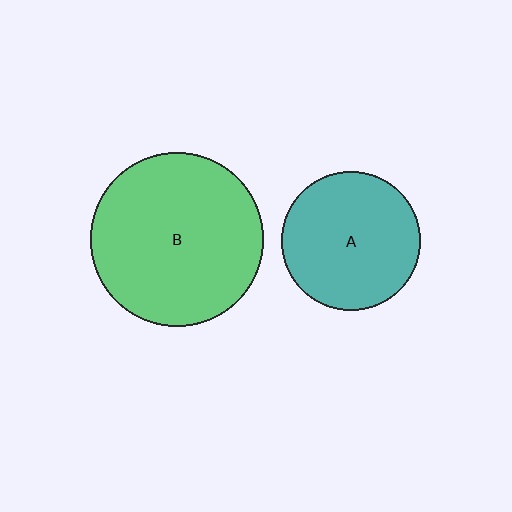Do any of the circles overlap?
No, none of the circles overlap.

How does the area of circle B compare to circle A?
Approximately 1.6 times.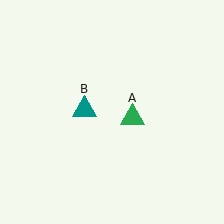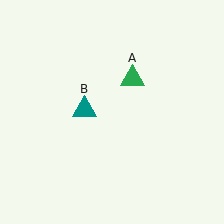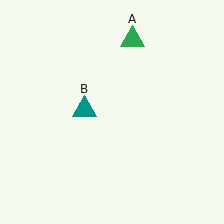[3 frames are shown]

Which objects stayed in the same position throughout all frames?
Teal triangle (object B) remained stationary.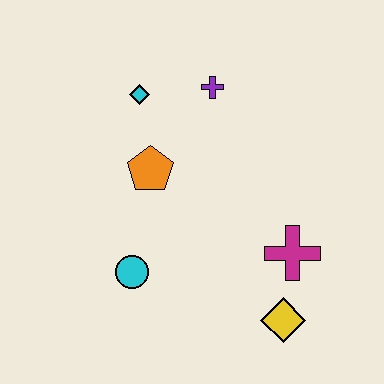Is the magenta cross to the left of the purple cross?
No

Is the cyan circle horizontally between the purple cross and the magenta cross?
No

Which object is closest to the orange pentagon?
The cyan diamond is closest to the orange pentagon.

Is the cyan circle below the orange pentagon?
Yes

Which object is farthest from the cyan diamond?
The yellow diamond is farthest from the cyan diamond.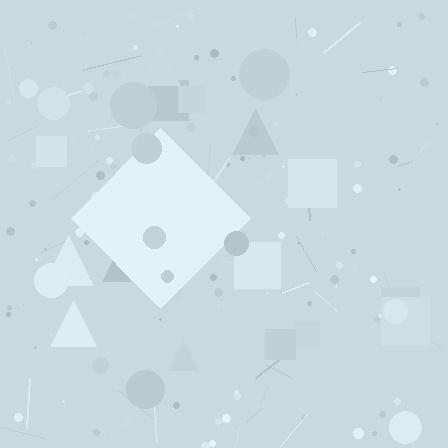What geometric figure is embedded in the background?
A diamond is embedded in the background.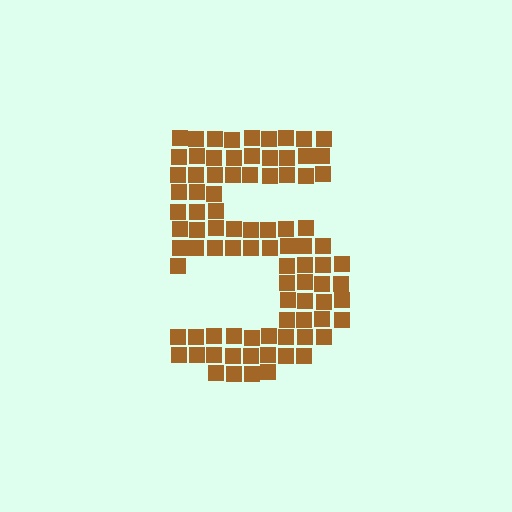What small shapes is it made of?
It is made of small squares.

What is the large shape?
The large shape is the digit 5.